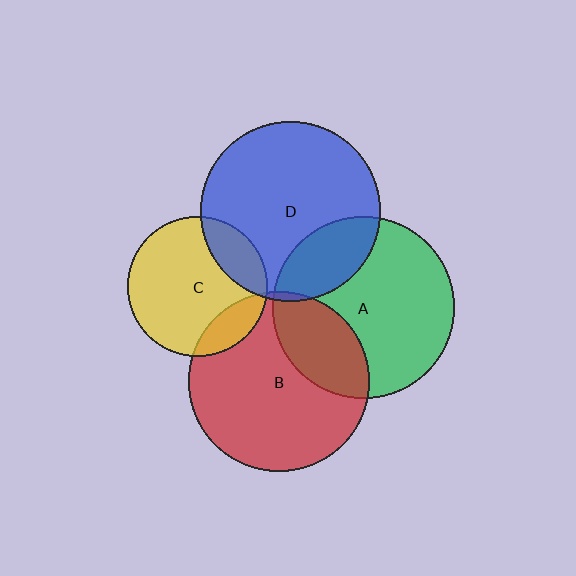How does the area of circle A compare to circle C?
Approximately 1.7 times.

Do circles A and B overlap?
Yes.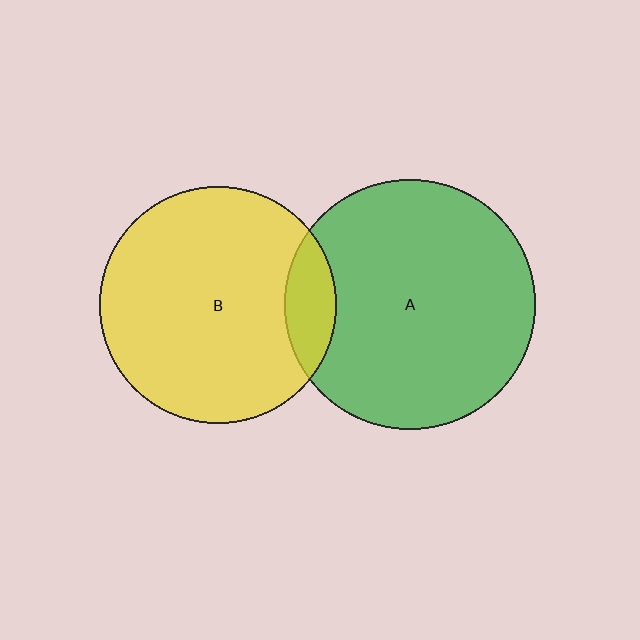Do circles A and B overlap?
Yes.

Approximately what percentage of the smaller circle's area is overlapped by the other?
Approximately 10%.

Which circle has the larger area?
Circle A (green).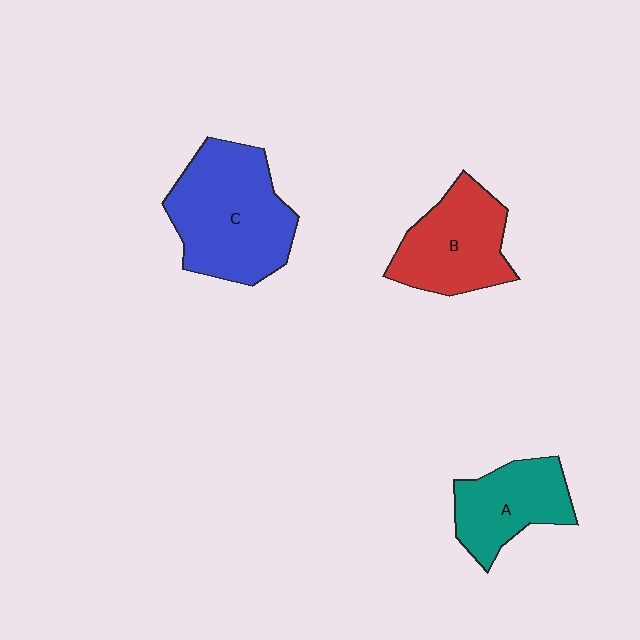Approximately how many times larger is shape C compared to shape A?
Approximately 1.6 times.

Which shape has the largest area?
Shape C (blue).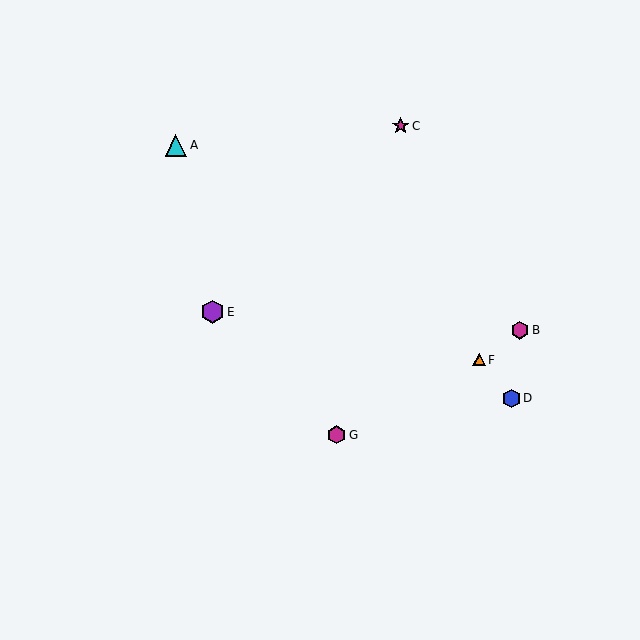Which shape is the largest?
The purple hexagon (labeled E) is the largest.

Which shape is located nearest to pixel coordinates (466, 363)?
The orange triangle (labeled F) at (479, 360) is nearest to that location.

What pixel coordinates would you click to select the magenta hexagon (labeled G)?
Click at (336, 435) to select the magenta hexagon G.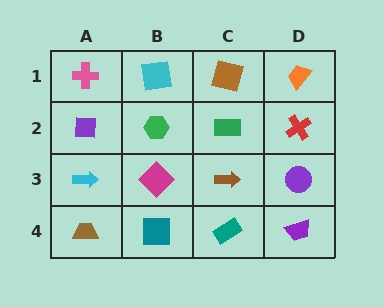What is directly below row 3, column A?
A brown trapezoid.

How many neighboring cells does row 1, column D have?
2.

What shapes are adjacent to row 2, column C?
A brown square (row 1, column C), a brown arrow (row 3, column C), a green hexagon (row 2, column B), a red cross (row 2, column D).